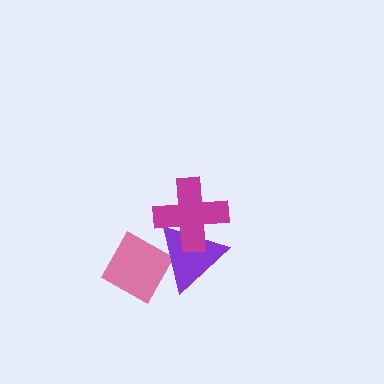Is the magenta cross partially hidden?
No, no other shape covers it.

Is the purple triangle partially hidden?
Yes, it is partially covered by another shape.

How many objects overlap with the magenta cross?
1 object overlaps with the magenta cross.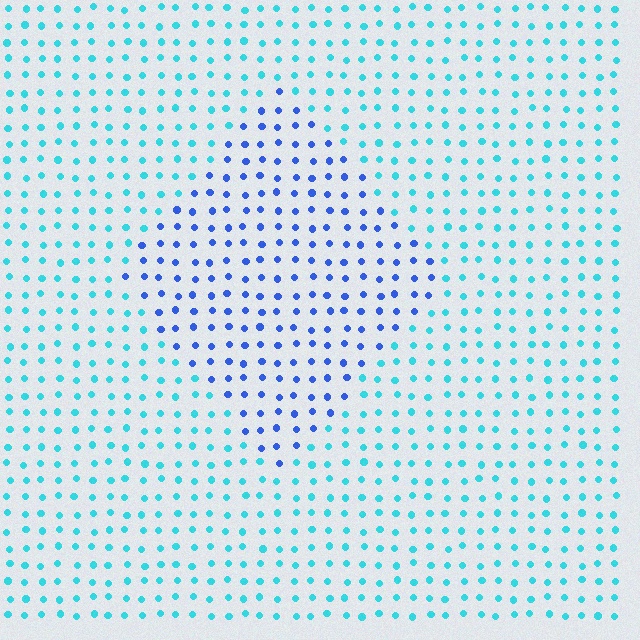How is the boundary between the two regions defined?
The boundary is defined purely by a slight shift in hue (about 43 degrees). Spacing, size, and orientation are identical on both sides.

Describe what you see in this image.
The image is filled with small cyan elements in a uniform arrangement. A diamond-shaped region is visible where the elements are tinted to a slightly different hue, forming a subtle color boundary.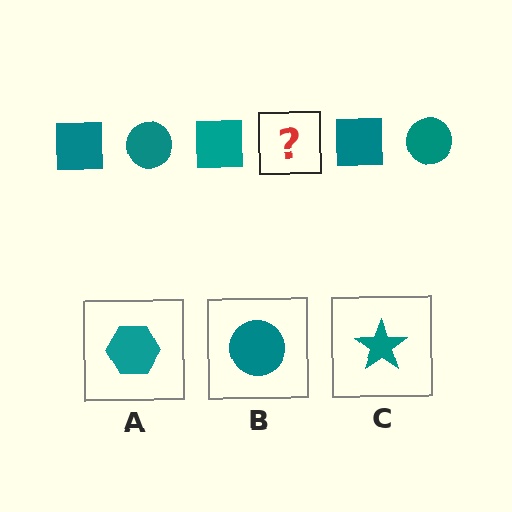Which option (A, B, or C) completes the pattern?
B.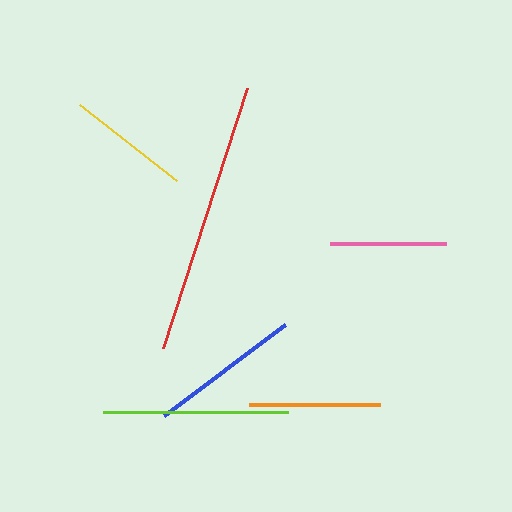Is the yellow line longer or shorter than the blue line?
The blue line is longer than the yellow line.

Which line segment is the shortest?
The pink line is the shortest at approximately 117 pixels.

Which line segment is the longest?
The red line is the longest at approximately 273 pixels.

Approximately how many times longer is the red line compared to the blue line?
The red line is approximately 1.8 times the length of the blue line.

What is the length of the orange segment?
The orange segment is approximately 132 pixels long.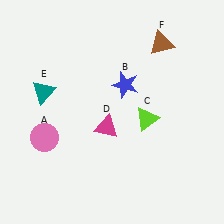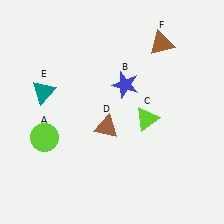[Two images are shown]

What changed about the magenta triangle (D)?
In Image 1, D is magenta. In Image 2, it changed to brown.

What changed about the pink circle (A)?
In Image 1, A is pink. In Image 2, it changed to lime.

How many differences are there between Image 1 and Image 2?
There are 2 differences between the two images.